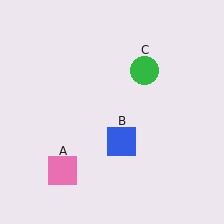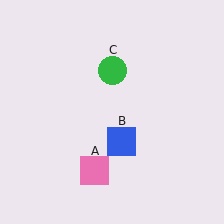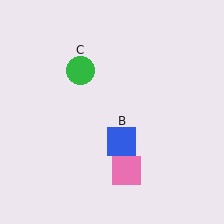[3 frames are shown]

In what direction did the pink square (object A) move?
The pink square (object A) moved right.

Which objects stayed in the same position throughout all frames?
Blue square (object B) remained stationary.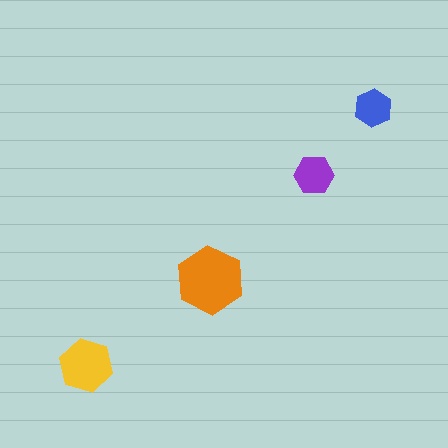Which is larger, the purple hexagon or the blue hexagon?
The purple one.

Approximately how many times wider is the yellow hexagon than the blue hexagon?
About 1.5 times wider.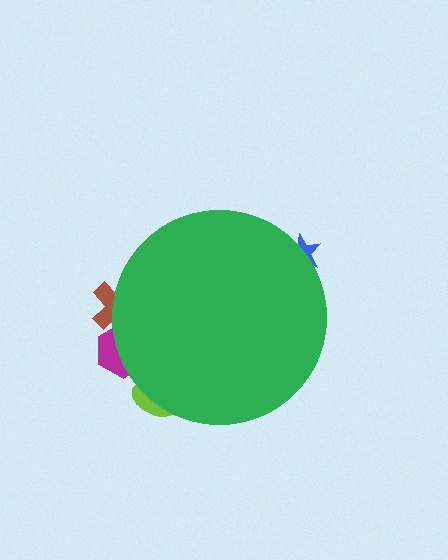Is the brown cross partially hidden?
Yes, the brown cross is partially hidden behind the green circle.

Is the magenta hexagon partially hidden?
Yes, the magenta hexagon is partially hidden behind the green circle.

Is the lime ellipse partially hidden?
Yes, the lime ellipse is partially hidden behind the green circle.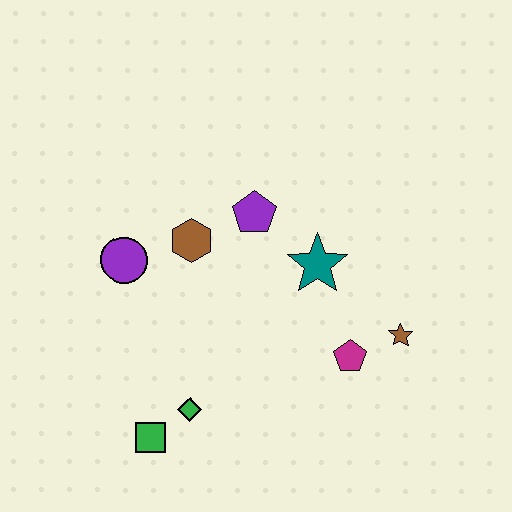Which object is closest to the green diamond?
The green square is closest to the green diamond.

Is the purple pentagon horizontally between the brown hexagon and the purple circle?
No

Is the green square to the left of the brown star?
Yes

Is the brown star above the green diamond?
Yes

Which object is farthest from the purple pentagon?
The green square is farthest from the purple pentagon.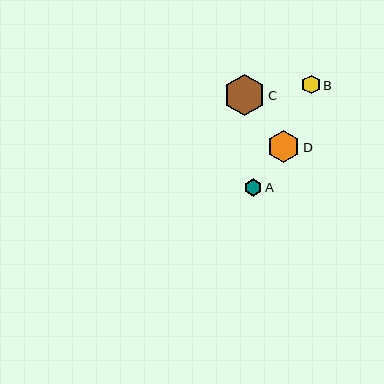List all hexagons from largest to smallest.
From largest to smallest: C, D, B, A.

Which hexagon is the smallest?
Hexagon A is the smallest with a size of approximately 18 pixels.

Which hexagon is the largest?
Hexagon C is the largest with a size of approximately 41 pixels.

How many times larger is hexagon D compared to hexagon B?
Hexagon D is approximately 1.7 times the size of hexagon B.